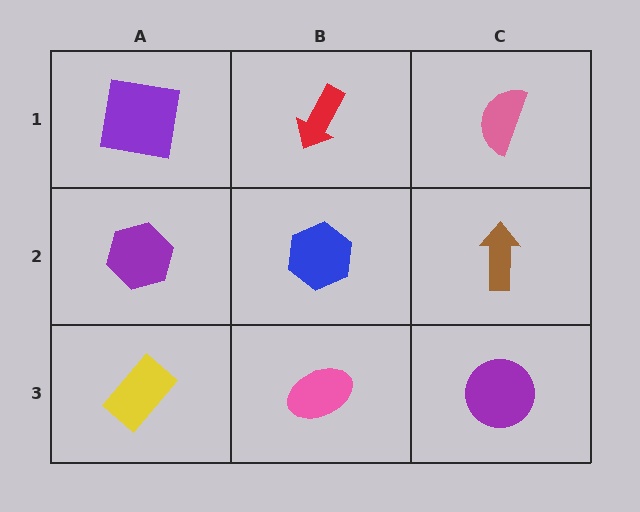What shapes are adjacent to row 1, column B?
A blue hexagon (row 2, column B), a purple square (row 1, column A), a pink semicircle (row 1, column C).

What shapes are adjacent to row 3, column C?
A brown arrow (row 2, column C), a pink ellipse (row 3, column B).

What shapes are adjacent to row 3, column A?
A purple hexagon (row 2, column A), a pink ellipse (row 3, column B).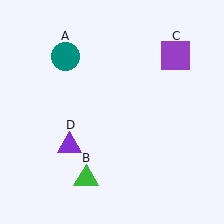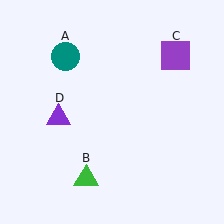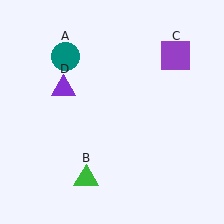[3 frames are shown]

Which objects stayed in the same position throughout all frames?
Teal circle (object A) and green triangle (object B) and purple square (object C) remained stationary.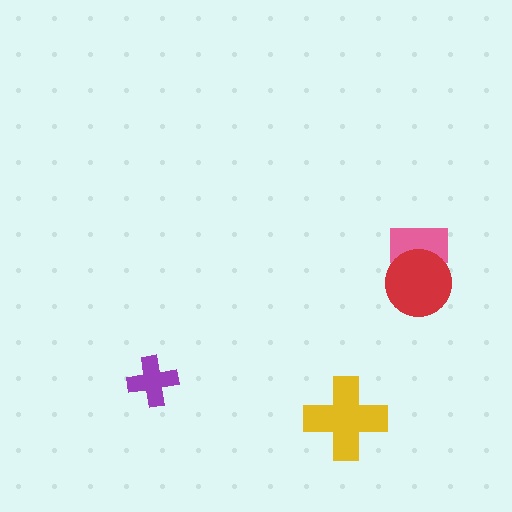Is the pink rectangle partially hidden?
Yes, it is partially covered by another shape.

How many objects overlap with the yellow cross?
0 objects overlap with the yellow cross.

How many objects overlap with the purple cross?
0 objects overlap with the purple cross.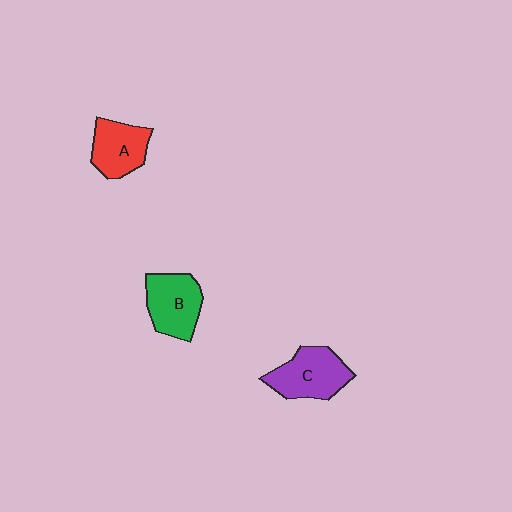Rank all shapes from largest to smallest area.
From largest to smallest: C (purple), B (green), A (red).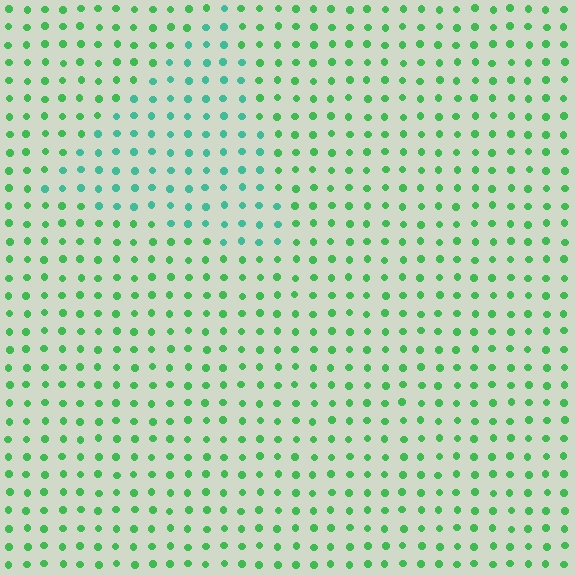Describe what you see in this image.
The image is filled with small green elements in a uniform arrangement. A triangle-shaped region is visible where the elements are tinted to a slightly different hue, forming a subtle color boundary.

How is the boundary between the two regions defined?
The boundary is defined purely by a slight shift in hue (about 35 degrees). Spacing, size, and orientation are identical on both sides.